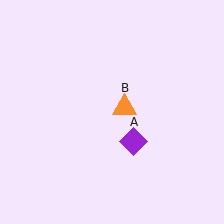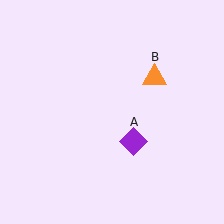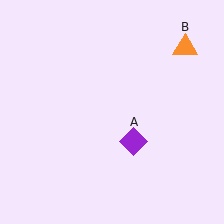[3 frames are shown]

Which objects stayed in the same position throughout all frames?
Purple diamond (object A) remained stationary.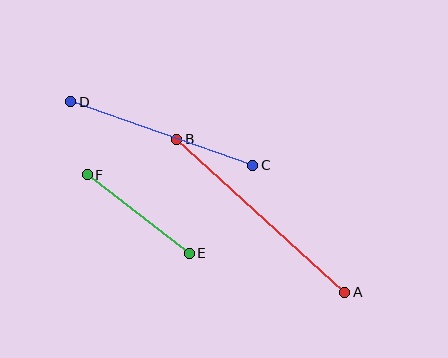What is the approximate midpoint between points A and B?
The midpoint is at approximately (261, 216) pixels.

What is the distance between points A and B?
The distance is approximately 227 pixels.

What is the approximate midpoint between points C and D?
The midpoint is at approximately (162, 133) pixels.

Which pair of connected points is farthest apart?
Points A and B are farthest apart.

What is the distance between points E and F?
The distance is approximately 129 pixels.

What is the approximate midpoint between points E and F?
The midpoint is at approximately (138, 214) pixels.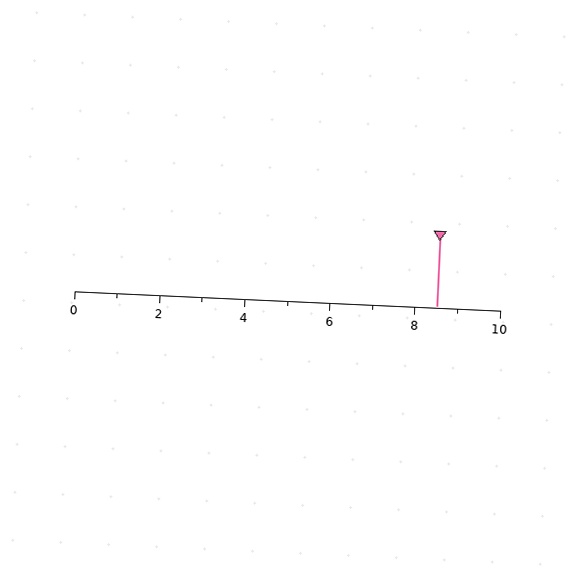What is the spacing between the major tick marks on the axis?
The major ticks are spaced 2 apart.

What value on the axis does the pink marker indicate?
The marker indicates approximately 8.5.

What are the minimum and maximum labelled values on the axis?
The axis runs from 0 to 10.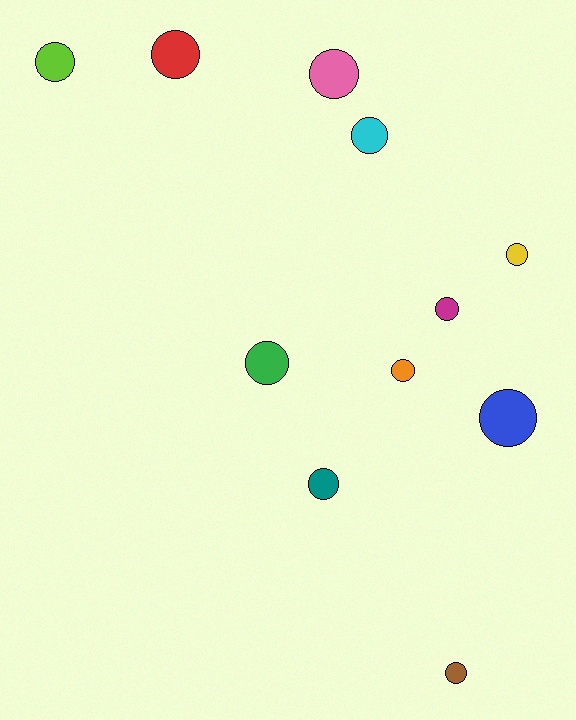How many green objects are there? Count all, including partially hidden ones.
There is 1 green object.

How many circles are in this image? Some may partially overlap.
There are 11 circles.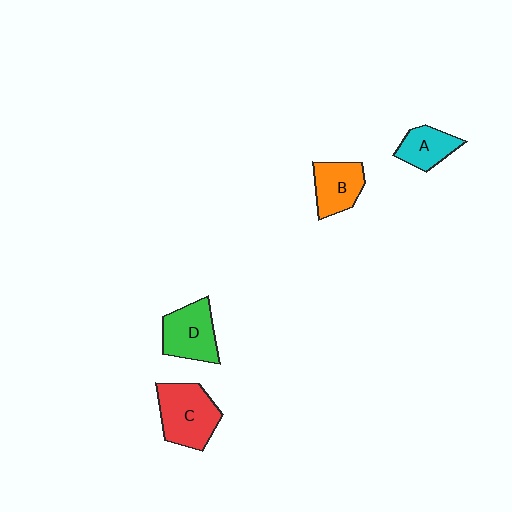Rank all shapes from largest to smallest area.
From largest to smallest: C (red), D (green), B (orange), A (cyan).